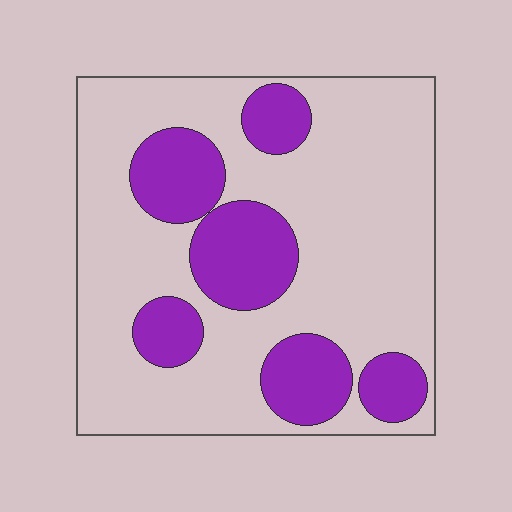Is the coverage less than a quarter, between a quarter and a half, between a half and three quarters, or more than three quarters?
Between a quarter and a half.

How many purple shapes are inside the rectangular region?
6.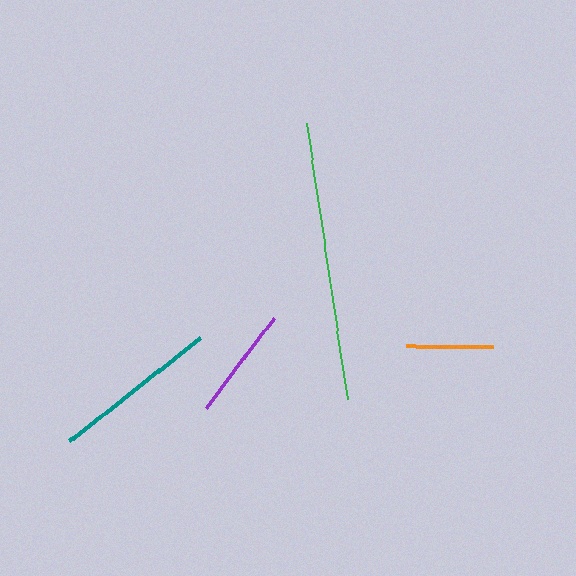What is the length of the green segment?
The green segment is approximately 278 pixels long.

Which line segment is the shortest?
The orange line is the shortest at approximately 87 pixels.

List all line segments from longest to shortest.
From longest to shortest: green, teal, purple, orange.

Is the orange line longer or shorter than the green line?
The green line is longer than the orange line.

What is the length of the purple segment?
The purple segment is approximately 113 pixels long.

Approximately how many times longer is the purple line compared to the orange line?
The purple line is approximately 1.3 times the length of the orange line.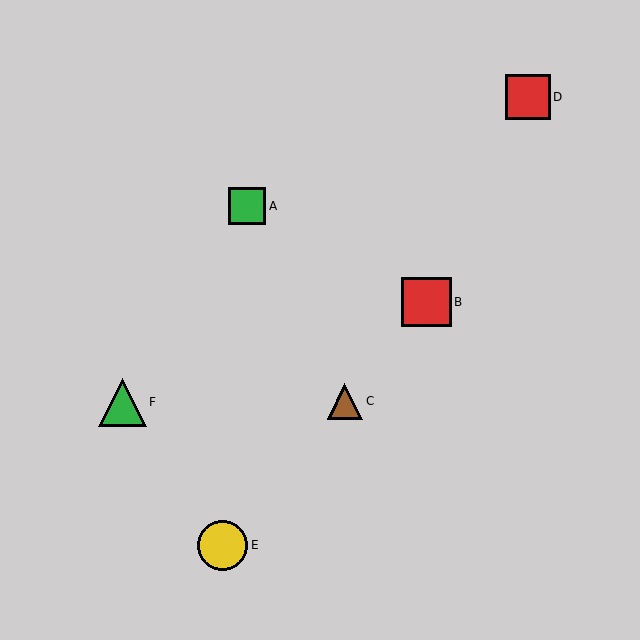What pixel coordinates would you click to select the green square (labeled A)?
Click at (247, 206) to select the green square A.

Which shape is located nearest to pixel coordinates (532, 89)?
The red square (labeled D) at (528, 97) is nearest to that location.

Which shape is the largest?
The yellow circle (labeled E) is the largest.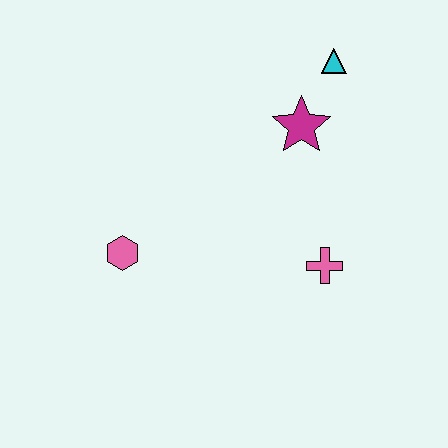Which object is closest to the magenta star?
The cyan triangle is closest to the magenta star.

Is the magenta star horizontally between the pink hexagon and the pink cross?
Yes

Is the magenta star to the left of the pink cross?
Yes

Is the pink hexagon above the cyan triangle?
No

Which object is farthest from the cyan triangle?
The pink hexagon is farthest from the cyan triangle.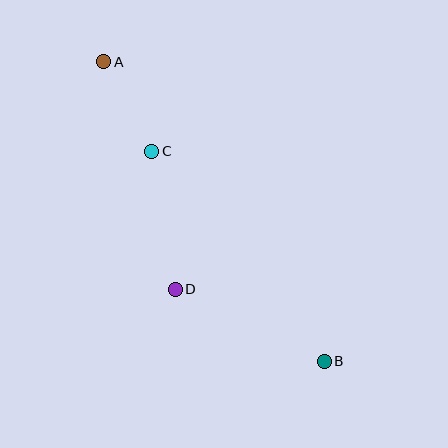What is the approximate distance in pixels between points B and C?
The distance between B and C is approximately 272 pixels.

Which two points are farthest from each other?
Points A and B are farthest from each other.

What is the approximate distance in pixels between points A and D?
The distance between A and D is approximately 238 pixels.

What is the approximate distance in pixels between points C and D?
The distance between C and D is approximately 140 pixels.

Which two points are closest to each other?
Points A and C are closest to each other.